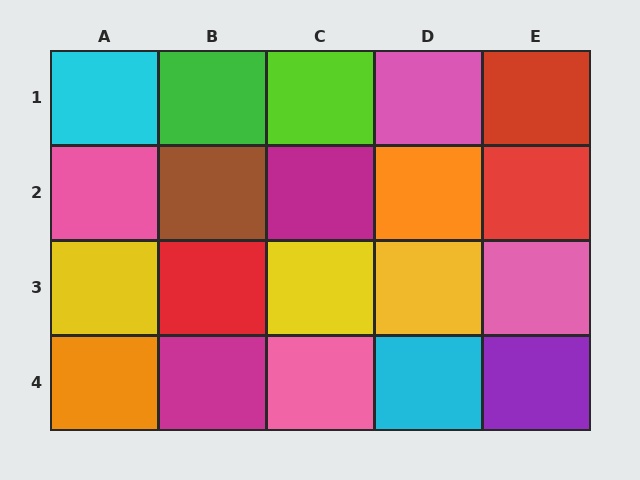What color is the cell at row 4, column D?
Cyan.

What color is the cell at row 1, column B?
Green.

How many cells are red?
3 cells are red.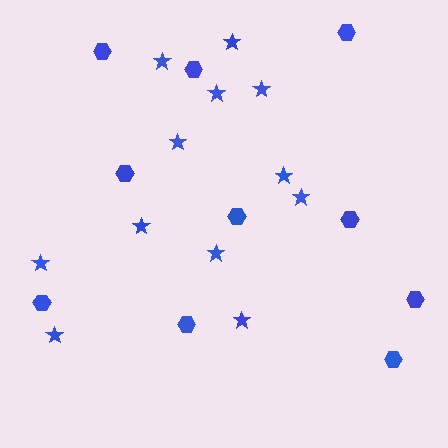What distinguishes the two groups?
There are 2 groups: one group of stars (12) and one group of hexagons (10).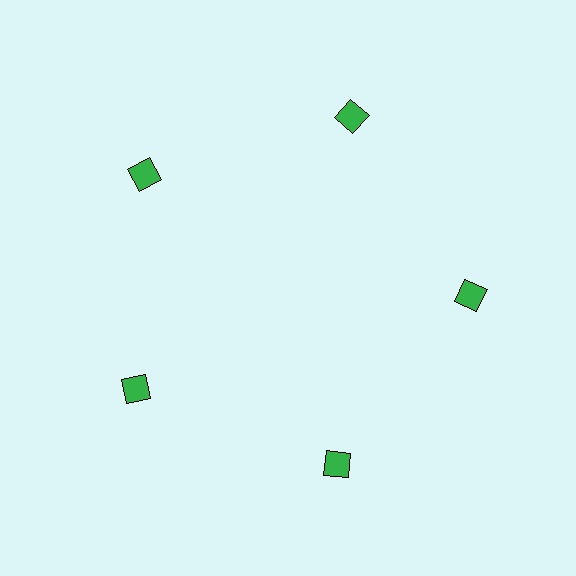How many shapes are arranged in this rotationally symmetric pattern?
There are 5 shapes, arranged in 5 groups of 1.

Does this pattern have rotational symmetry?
Yes, this pattern has 5-fold rotational symmetry. It looks the same after rotating 72 degrees around the center.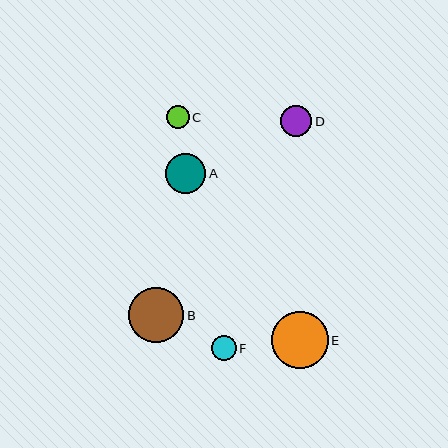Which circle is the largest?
Circle E is the largest with a size of approximately 57 pixels.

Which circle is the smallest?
Circle C is the smallest with a size of approximately 23 pixels.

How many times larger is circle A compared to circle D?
Circle A is approximately 1.3 times the size of circle D.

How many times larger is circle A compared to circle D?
Circle A is approximately 1.3 times the size of circle D.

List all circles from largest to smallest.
From largest to smallest: E, B, A, D, F, C.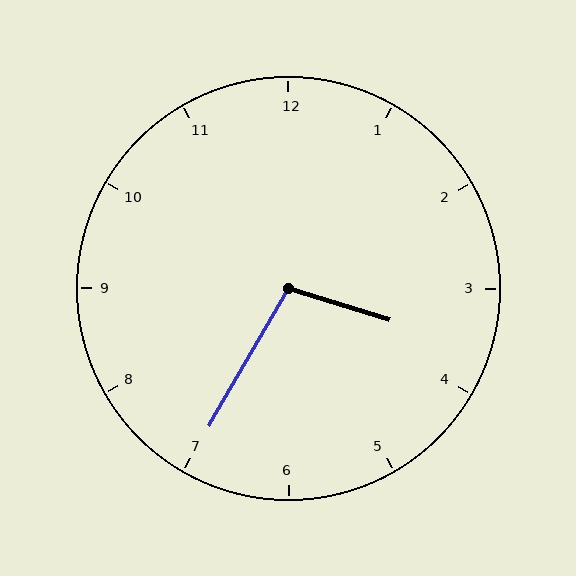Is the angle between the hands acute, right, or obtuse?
It is obtuse.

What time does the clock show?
3:35.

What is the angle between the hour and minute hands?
Approximately 102 degrees.